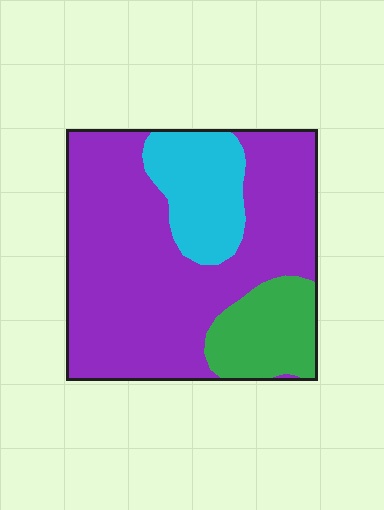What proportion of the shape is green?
Green takes up about one sixth (1/6) of the shape.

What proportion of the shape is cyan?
Cyan takes up less than a quarter of the shape.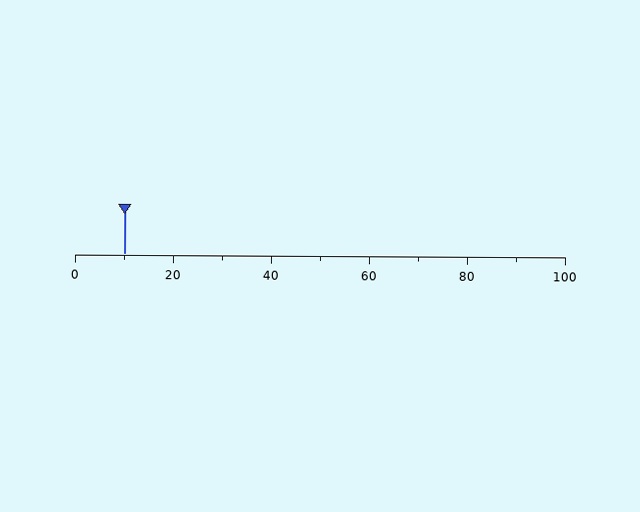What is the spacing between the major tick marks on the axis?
The major ticks are spaced 20 apart.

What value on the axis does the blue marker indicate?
The marker indicates approximately 10.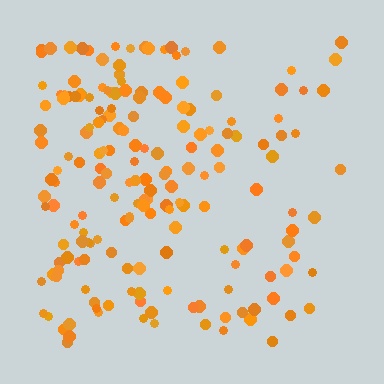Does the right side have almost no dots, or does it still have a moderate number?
Still a moderate number, just noticeably fewer than the left.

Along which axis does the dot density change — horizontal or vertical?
Horizontal.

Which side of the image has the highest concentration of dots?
The left.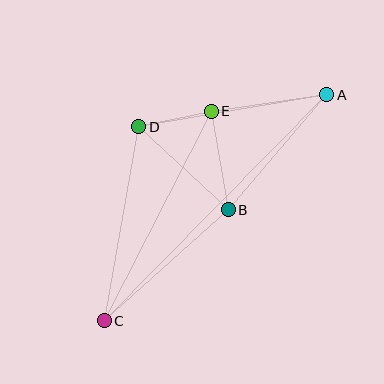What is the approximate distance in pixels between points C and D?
The distance between C and D is approximately 197 pixels.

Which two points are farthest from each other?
Points A and C are farthest from each other.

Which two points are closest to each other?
Points D and E are closest to each other.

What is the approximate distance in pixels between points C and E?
The distance between C and E is approximately 235 pixels.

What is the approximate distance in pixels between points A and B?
The distance between A and B is approximately 151 pixels.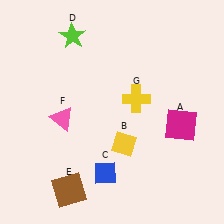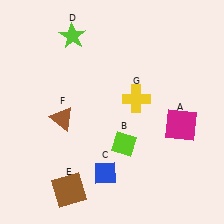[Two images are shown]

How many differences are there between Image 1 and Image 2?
There are 2 differences between the two images.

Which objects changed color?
B changed from yellow to lime. F changed from pink to brown.